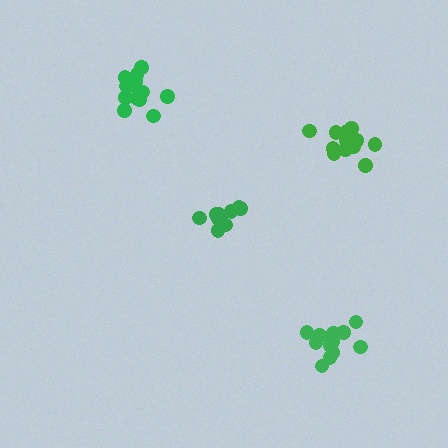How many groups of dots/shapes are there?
There are 4 groups.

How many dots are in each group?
Group 1: 13 dots, Group 2: 13 dots, Group 3: 16 dots, Group 4: 10 dots (52 total).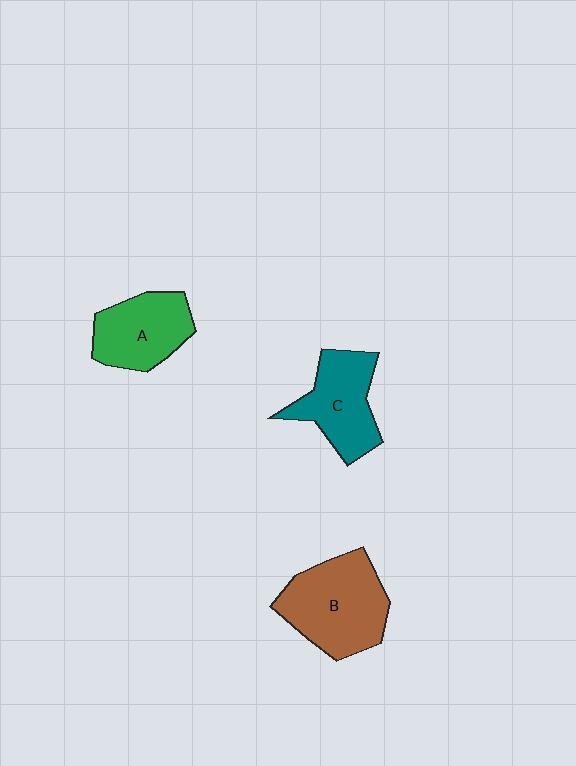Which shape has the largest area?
Shape B (brown).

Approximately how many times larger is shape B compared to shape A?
Approximately 1.4 times.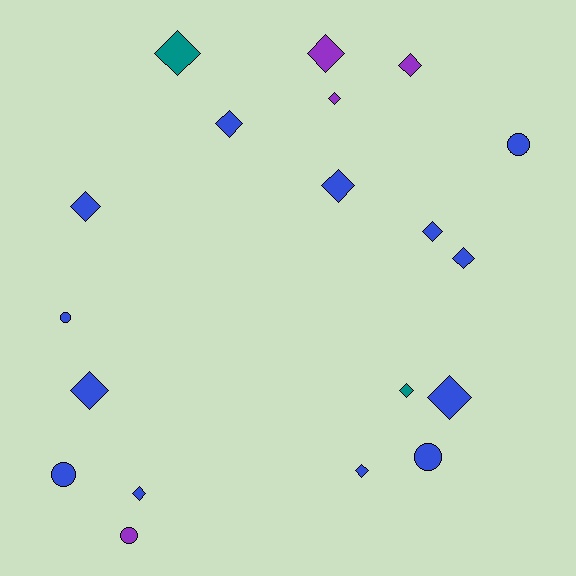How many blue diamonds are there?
There are 9 blue diamonds.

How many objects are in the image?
There are 19 objects.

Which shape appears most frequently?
Diamond, with 14 objects.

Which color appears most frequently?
Blue, with 13 objects.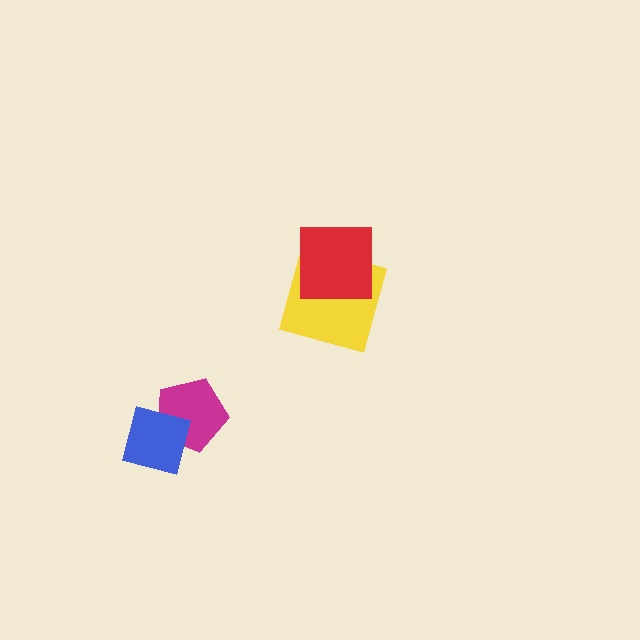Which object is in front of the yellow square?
The red square is in front of the yellow square.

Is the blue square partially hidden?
No, no other shape covers it.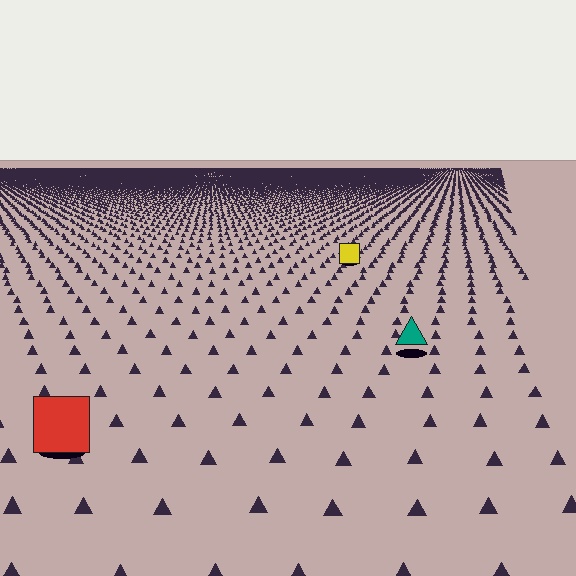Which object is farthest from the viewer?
The yellow square is farthest from the viewer. It appears smaller and the ground texture around it is denser.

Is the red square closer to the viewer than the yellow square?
Yes. The red square is closer — you can tell from the texture gradient: the ground texture is coarser near it.